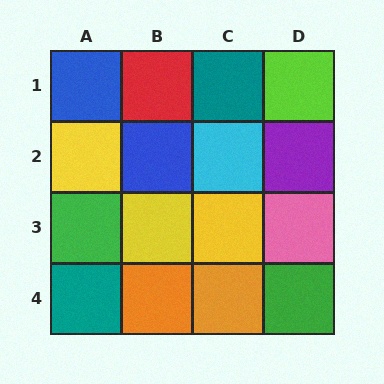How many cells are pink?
1 cell is pink.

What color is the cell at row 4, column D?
Green.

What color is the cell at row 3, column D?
Pink.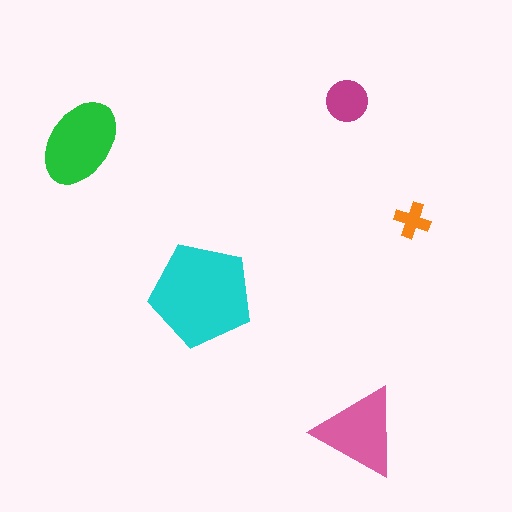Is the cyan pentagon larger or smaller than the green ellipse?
Larger.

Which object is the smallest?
The orange cross.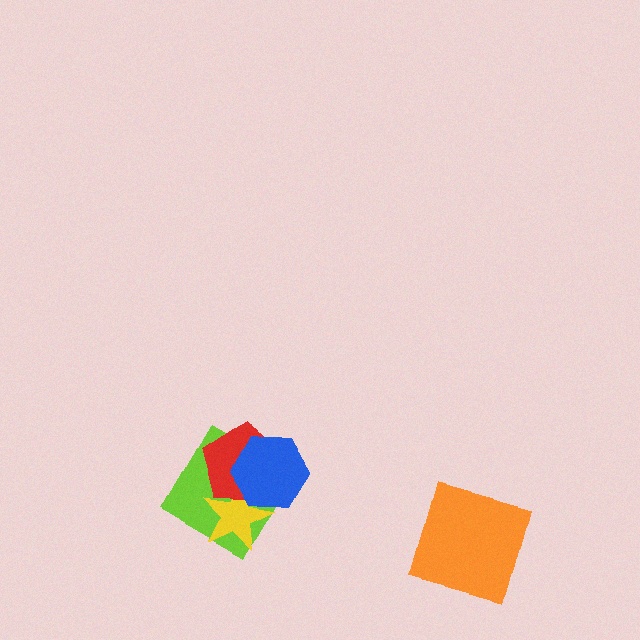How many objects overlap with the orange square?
0 objects overlap with the orange square.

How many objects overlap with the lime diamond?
3 objects overlap with the lime diamond.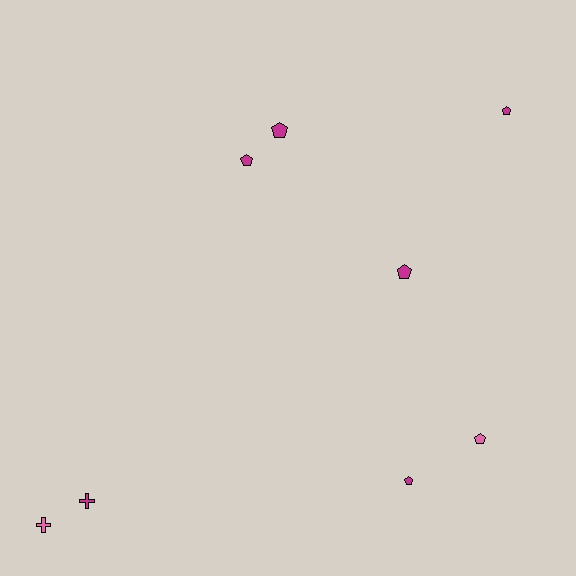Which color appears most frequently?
Magenta, with 6 objects.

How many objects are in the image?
There are 8 objects.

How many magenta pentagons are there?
There are 5 magenta pentagons.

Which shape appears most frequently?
Pentagon, with 6 objects.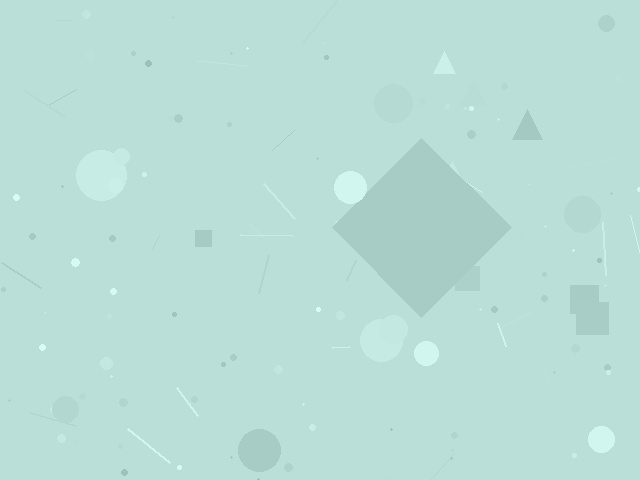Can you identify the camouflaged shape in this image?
The camouflaged shape is a diamond.